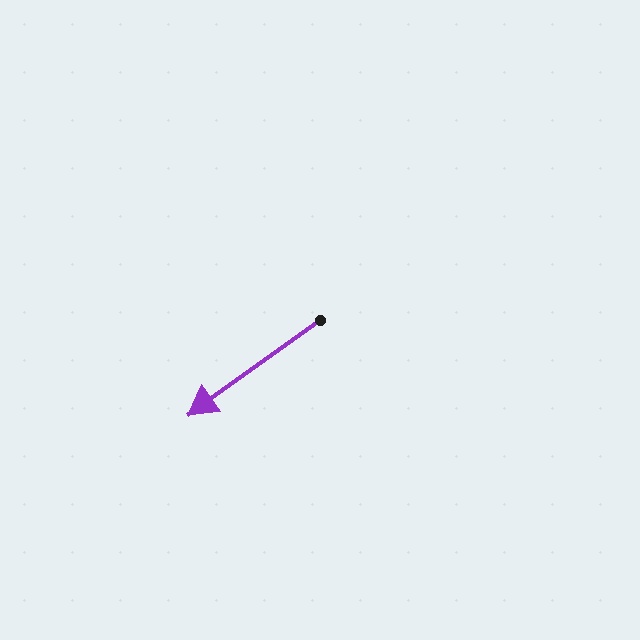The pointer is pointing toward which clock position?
Roughly 8 o'clock.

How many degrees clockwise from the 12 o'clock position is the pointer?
Approximately 234 degrees.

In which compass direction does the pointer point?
Southwest.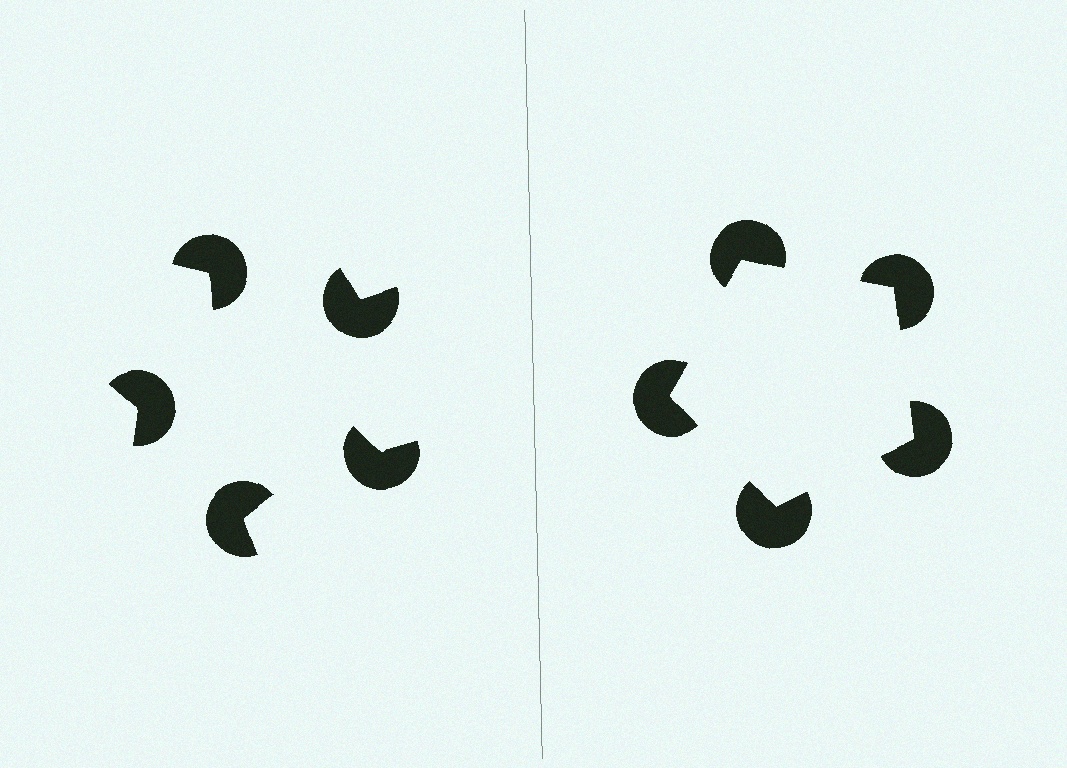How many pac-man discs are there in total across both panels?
10 — 5 on each side.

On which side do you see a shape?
An illusory pentagon appears on the right side. On the left side the wedge cuts are rotated, so no coherent shape forms.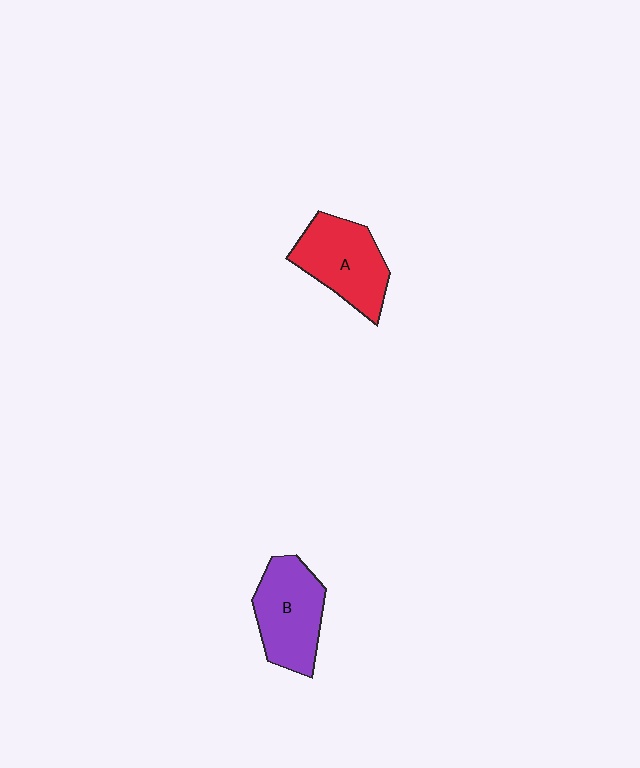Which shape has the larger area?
Shape B (purple).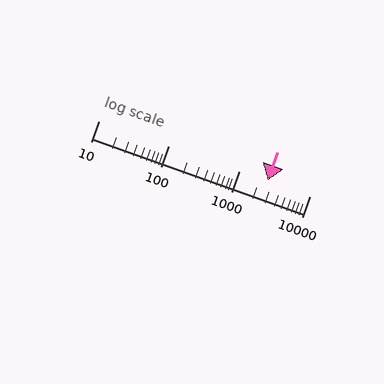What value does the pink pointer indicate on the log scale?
The pointer indicates approximately 2500.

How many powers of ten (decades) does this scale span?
The scale spans 3 decades, from 10 to 10000.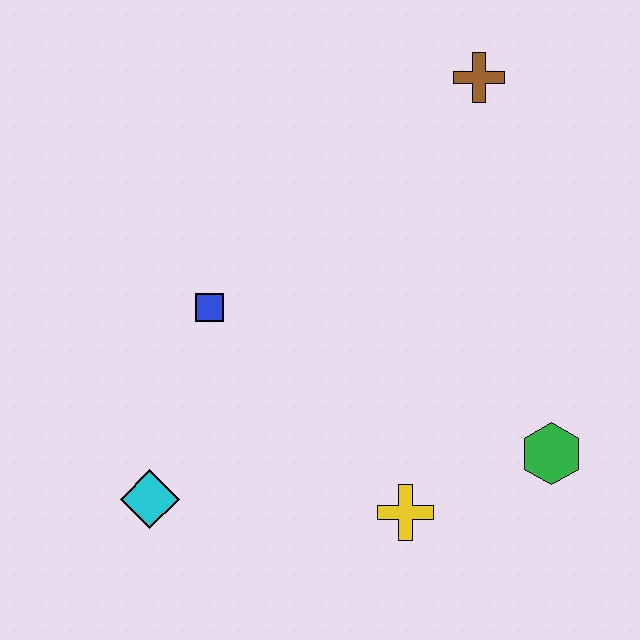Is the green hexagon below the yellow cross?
No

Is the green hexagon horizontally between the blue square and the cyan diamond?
No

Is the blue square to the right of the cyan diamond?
Yes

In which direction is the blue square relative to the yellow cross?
The blue square is above the yellow cross.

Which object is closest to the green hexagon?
The yellow cross is closest to the green hexagon.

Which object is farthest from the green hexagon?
The cyan diamond is farthest from the green hexagon.